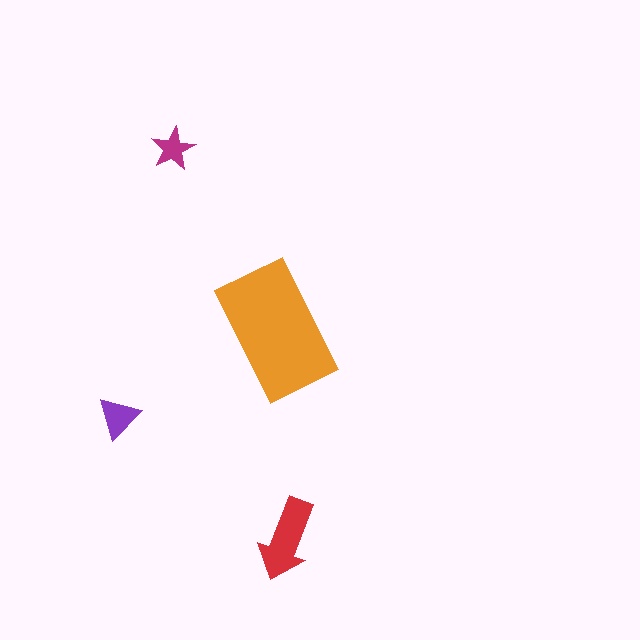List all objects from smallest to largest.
The magenta star, the purple triangle, the red arrow, the orange rectangle.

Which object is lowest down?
The red arrow is bottommost.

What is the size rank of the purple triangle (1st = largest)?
3rd.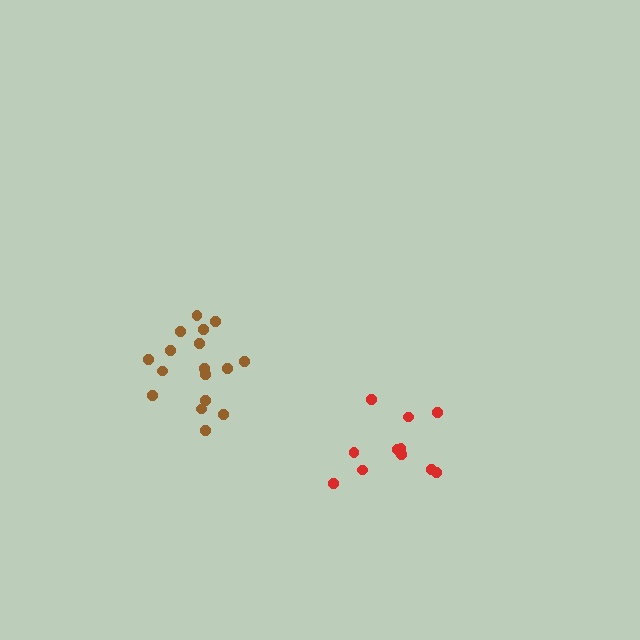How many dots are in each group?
Group 1: 17 dots, Group 2: 11 dots (28 total).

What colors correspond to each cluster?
The clusters are colored: brown, red.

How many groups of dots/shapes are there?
There are 2 groups.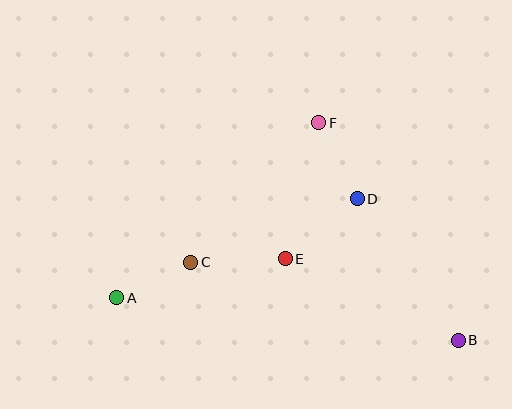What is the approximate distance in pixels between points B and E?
The distance between B and E is approximately 191 pixels.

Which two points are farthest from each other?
Points A and B are farthest from each other.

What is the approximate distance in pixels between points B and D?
The distance between B and D is approximately 174 pixels.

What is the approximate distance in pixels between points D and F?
The distance between D and F is approximately 85 pixels.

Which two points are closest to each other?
Points A and C are closest to each other.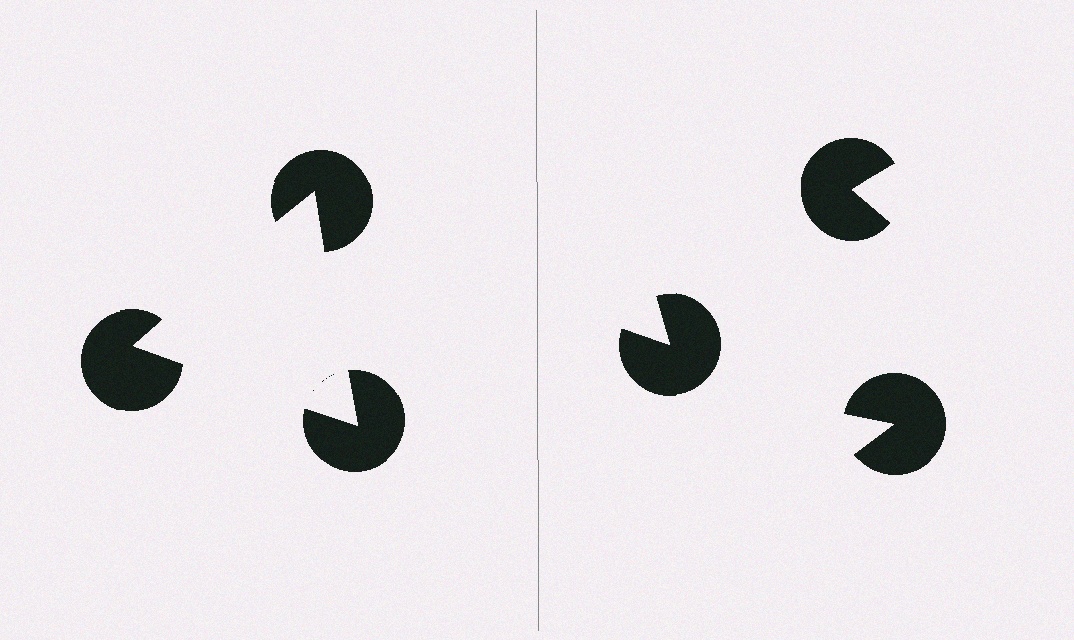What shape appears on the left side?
An illusory triangle.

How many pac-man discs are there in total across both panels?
6 — 3 on each side.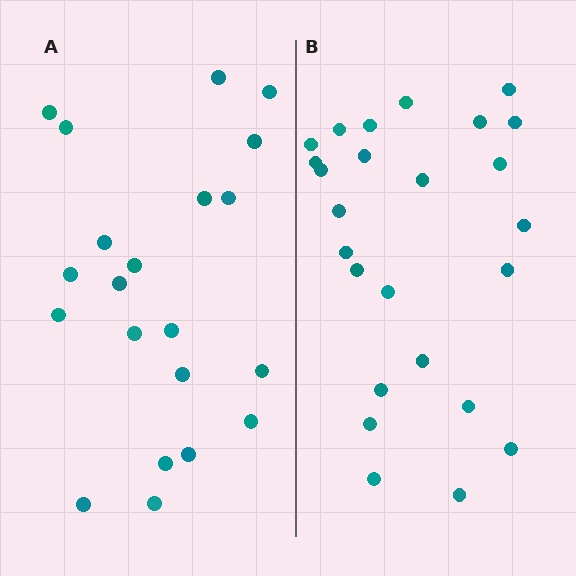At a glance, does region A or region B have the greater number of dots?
Region B (the right region) has more dots.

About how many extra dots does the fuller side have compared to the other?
Region B has about 4 more dots than region A.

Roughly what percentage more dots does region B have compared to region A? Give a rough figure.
About 20% more.